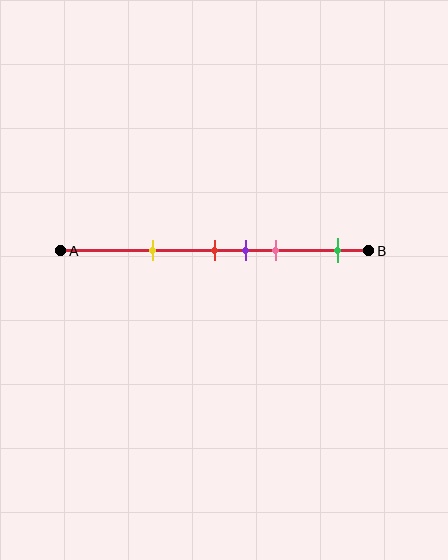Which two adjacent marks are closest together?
The red and purple marks are the closest adjacent pair.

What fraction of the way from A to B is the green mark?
The green mark is approximately 90% (0.9) of the way from A to B.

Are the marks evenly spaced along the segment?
No, the marks are not evenly spaced.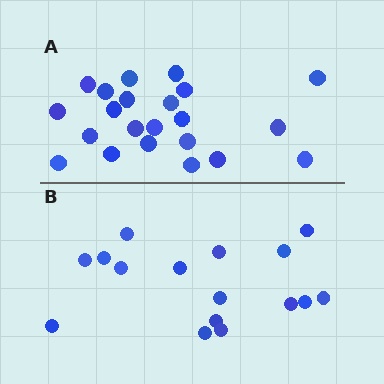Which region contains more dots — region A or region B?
Region A (the top region) has more dots.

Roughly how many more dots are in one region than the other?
Region A has about 6 more dots than region B.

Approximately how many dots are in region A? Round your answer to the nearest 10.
About 20 dots. (The exact count is 22, which rounds to 20.)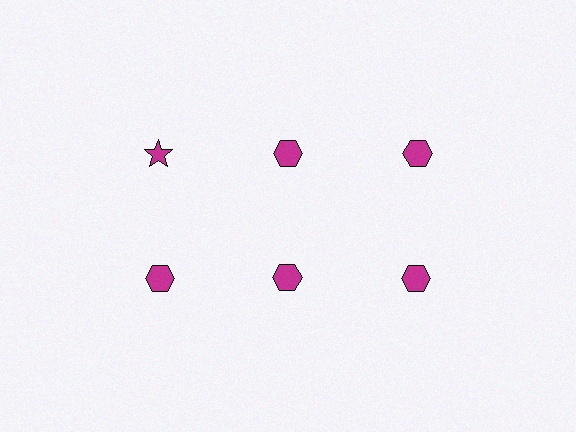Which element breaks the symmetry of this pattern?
The magenta star in the top row, leftmost column breaks the symmetry. All other shapes are magenta hexagons.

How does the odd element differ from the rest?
It has a different shape: star instead of hexagon.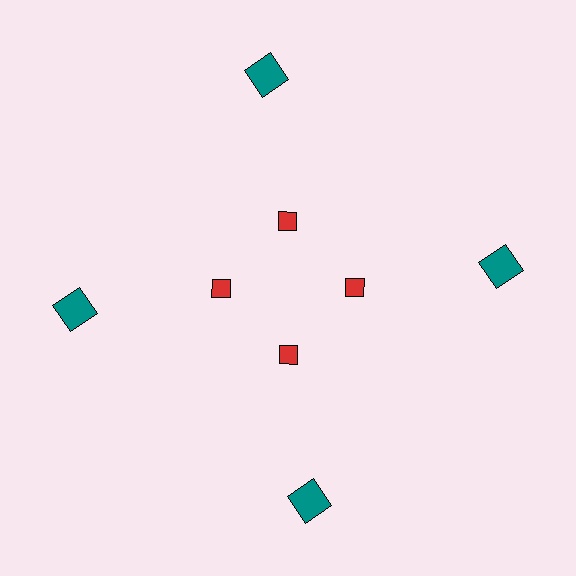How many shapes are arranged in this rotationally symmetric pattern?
There are 8 shapes, arranged in 4 groups of 2.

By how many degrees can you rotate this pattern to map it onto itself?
The pattern maps onto itself every 90 degrees of rotation.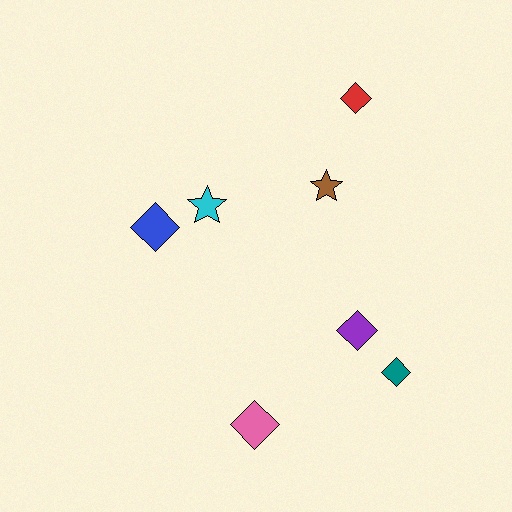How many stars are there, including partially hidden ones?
There are 2 stars.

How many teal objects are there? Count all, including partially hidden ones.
There is 1 teal object.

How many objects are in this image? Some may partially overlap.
There are 7 objects.